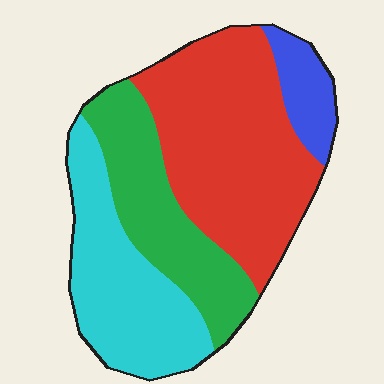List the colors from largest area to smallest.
From largest to smallest: red, cyan, green, blue.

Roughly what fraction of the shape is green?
Green covers 24% of the shape.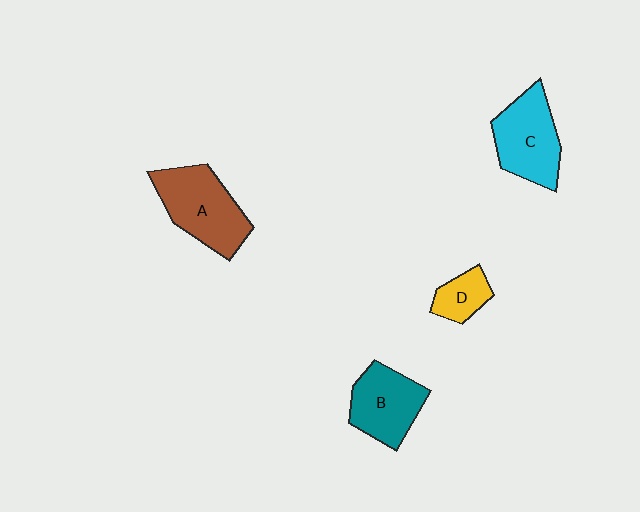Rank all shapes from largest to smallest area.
From largest to smallest: A (brown), C (cyan), B (teal), D (yellow).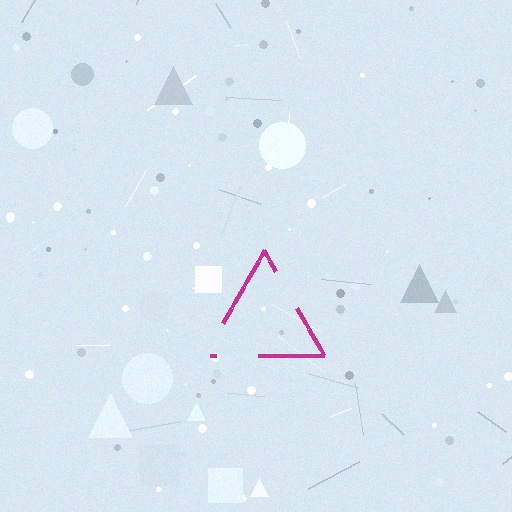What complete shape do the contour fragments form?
The contour fragments form a triangle.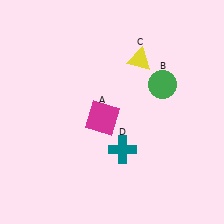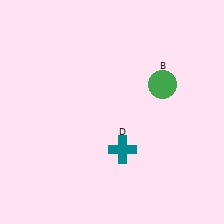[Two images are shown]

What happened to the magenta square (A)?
The magenta square (A) was removed in Image 2. It was in the bottom-left area of Image 1.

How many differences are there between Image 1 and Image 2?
There are 2 differences between the two images.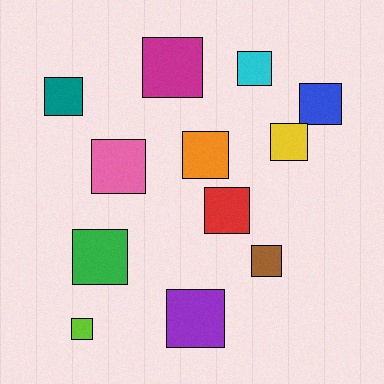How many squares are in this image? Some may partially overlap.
There are 12 squares.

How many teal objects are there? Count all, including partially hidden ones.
There is 1 teal object.